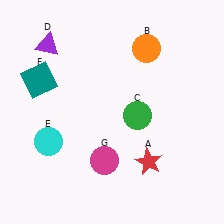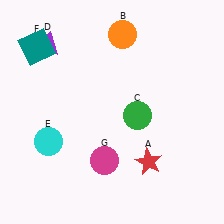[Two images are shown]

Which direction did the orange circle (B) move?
The orange circle (B) moved left.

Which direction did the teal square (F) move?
The teal square (F) moved up.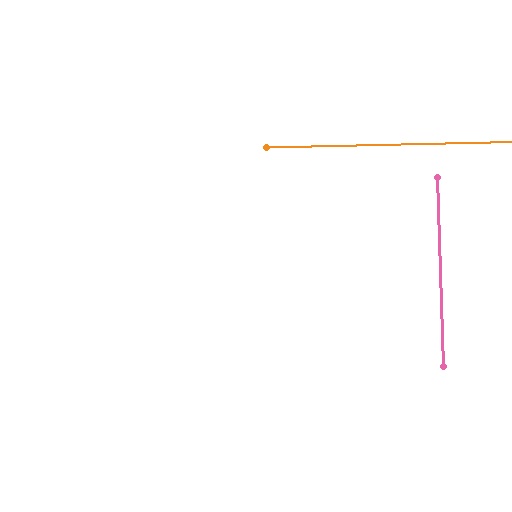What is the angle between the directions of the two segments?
Approximately 90 degrees.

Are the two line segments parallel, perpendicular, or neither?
Perpendicular — they meet at approximately 90°.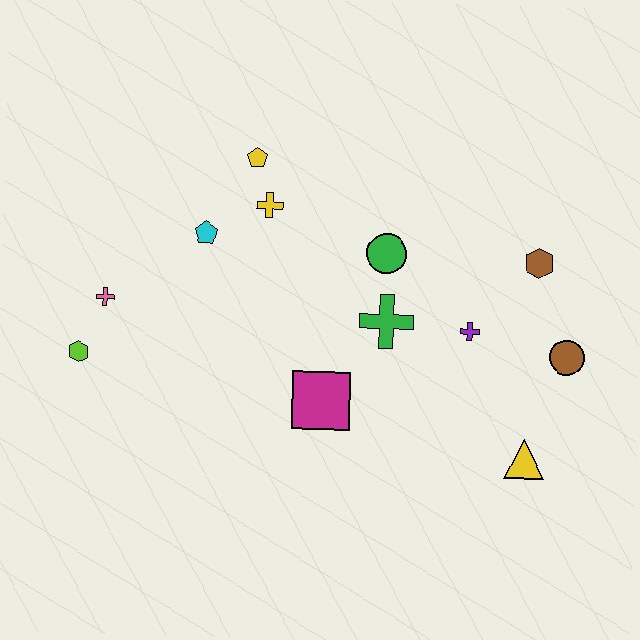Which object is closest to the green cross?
The green circle is closest to the green cross.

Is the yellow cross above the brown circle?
Yes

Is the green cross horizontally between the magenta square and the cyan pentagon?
No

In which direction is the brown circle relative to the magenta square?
The brown circle is to the right of the magenta square.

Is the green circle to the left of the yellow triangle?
Yes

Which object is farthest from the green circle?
The lime hexagon is farthest from the green circle.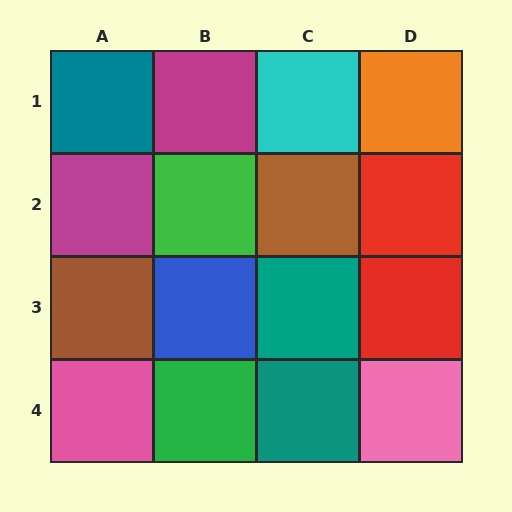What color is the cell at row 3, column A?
Brown.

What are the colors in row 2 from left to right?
Magenta, green, brown, red.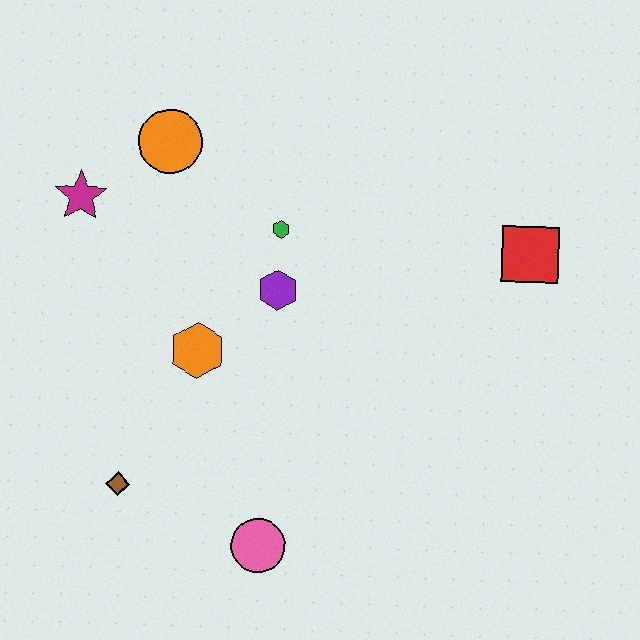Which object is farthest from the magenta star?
The red square is farthest from the magenta star.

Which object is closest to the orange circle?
The magenta star is closest to the orange circle.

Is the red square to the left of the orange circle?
No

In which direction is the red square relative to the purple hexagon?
The red square is to the right of the purple hexagon.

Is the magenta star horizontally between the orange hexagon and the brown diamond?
No